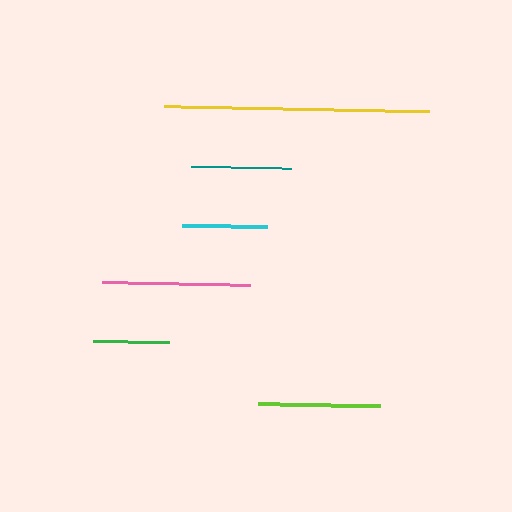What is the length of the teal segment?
The teal segment is approximately 100 pixels long.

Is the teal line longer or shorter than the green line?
The teal line is longer than the green line.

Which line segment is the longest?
The yellow line is the longest at approximately 264 pixels.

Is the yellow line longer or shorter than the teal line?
The yellow line is longer than the teal line.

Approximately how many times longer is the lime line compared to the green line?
The lime line is approximately 1.6 times the length of the green line.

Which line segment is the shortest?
The green line is the shortest at approximately 75 pixels.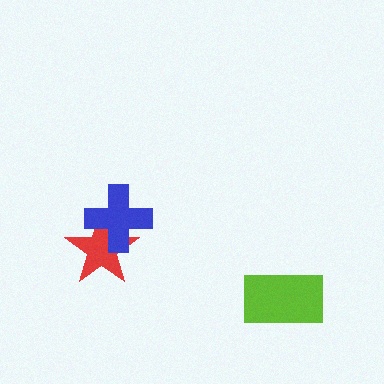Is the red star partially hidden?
Yes, it is partially covered by another shape.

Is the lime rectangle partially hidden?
No, no other shape covers it.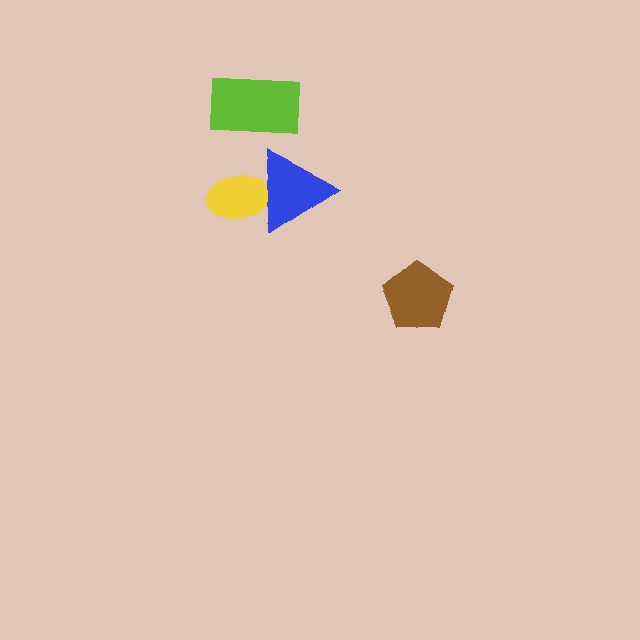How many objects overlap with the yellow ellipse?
1 object overlaps with the yellow ellipse.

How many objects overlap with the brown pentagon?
0 objects overlap with the brown pentagon.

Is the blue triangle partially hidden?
No, no other shape covers it.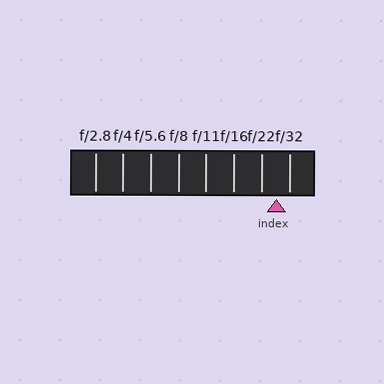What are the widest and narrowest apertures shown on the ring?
The widest aperture shown is f/2.8 and the narrowest is f/32.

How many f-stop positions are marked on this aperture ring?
There are 8 f-stop positions marked.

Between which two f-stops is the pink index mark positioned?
The index mark is between f/22 and f/32.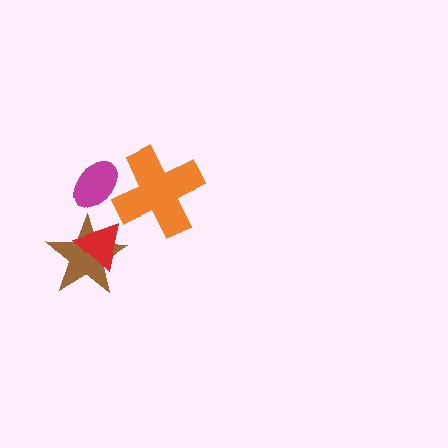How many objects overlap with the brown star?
1 object overlaps with the brown star.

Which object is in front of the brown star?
The red triangle is in front of the brown star.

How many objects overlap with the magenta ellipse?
1 object overlaps with the magenta ellipse.